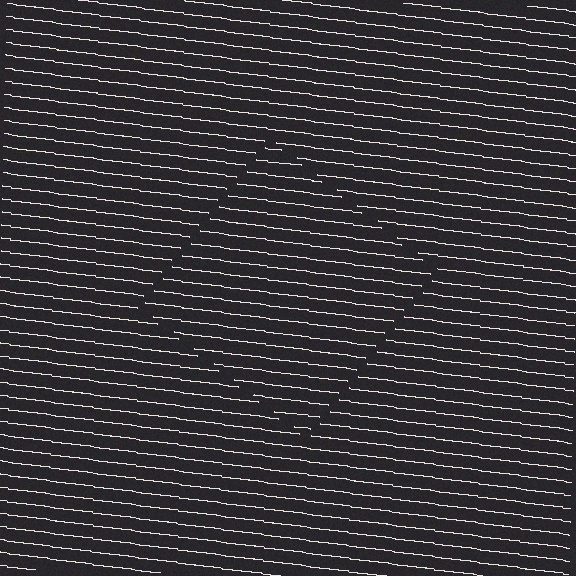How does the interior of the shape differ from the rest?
The interior of the shape contains the same grating, shifted by half a period — the contour is defined by the phase discontinuity where line-ends from the inner and outer gratings abut.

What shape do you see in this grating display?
An illusory square. The interior of the shape contains the same grating, shifted by half a period — the contour is defined by the phase discontinuity where line-ends from the inner and outer gratings abut.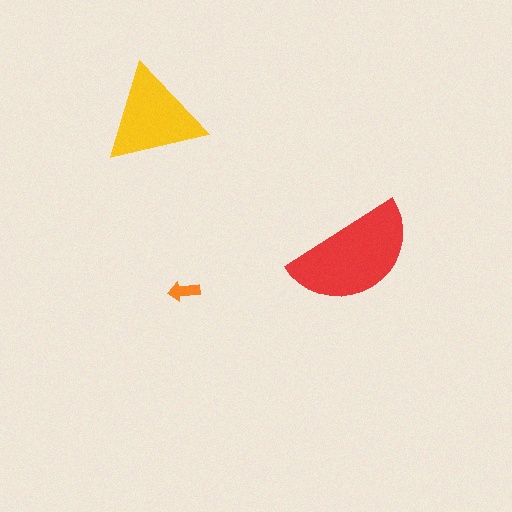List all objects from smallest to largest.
The orange arrow, the yellow triangle, the red semicircle.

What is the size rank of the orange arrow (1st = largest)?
3rd.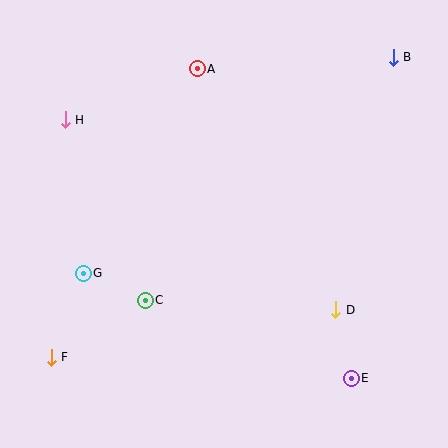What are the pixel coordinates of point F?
Point F is at (51, 357).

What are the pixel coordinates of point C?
Point C is at (145, 300).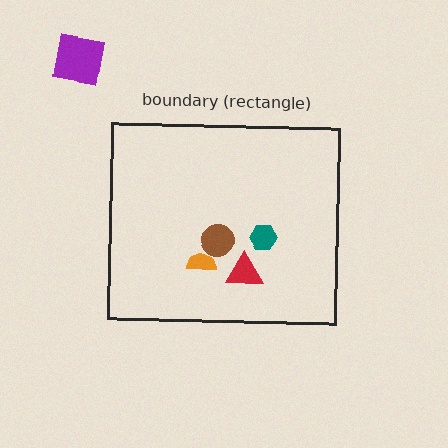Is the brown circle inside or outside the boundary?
Inside.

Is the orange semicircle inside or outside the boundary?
Inside.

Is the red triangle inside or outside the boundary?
Inside.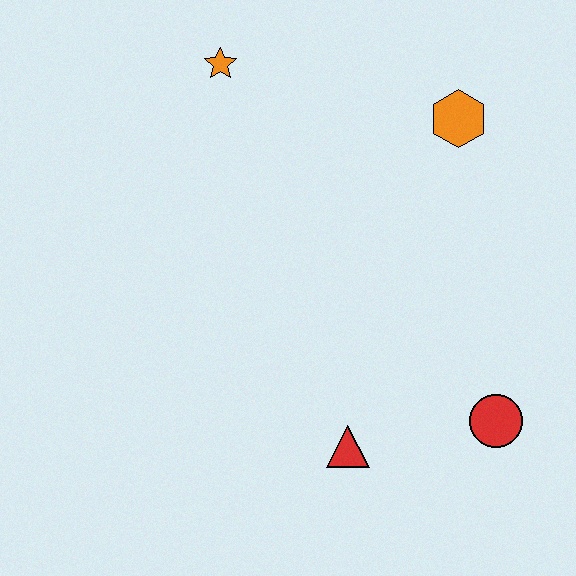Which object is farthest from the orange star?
The red circle is farthest from the orange star.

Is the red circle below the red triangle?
No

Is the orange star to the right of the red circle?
No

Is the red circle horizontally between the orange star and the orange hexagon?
No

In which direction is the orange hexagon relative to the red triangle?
The orange hexagon is above the red triangle.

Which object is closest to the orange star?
The orange hexagon is closest to the orange star.